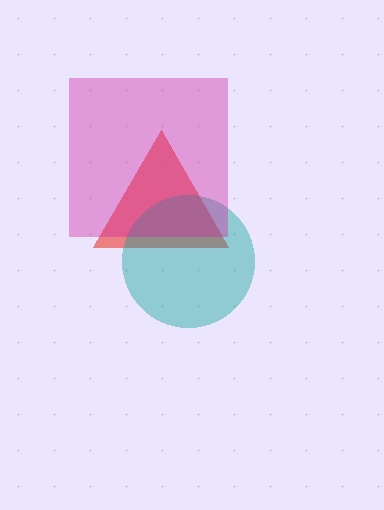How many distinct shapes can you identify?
There are 3 distinct shapes: a red triangle, a teal circle, a magenta square.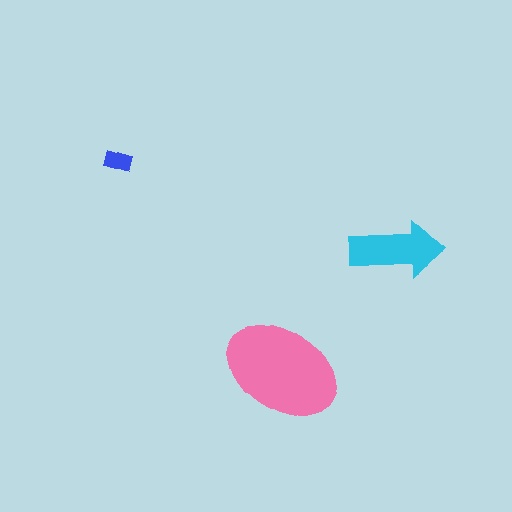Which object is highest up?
The blue rectangle is topmost.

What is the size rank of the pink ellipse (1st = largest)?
1st.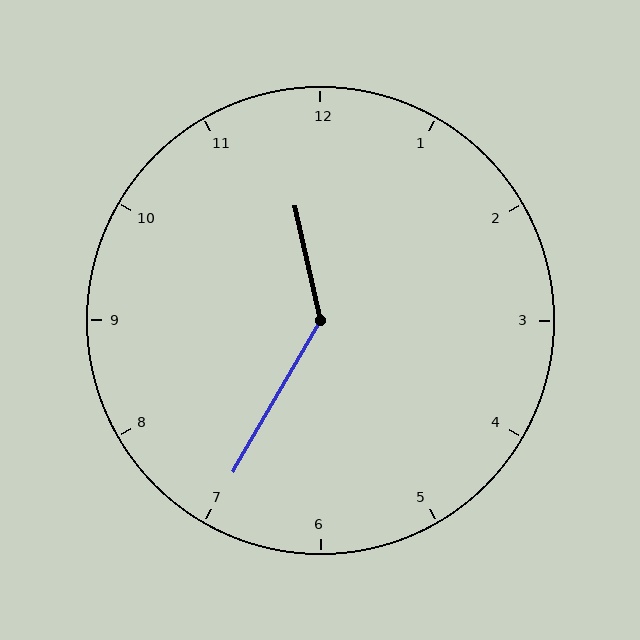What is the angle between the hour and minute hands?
Approximately 138 degrees.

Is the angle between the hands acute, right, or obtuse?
It is obtuse.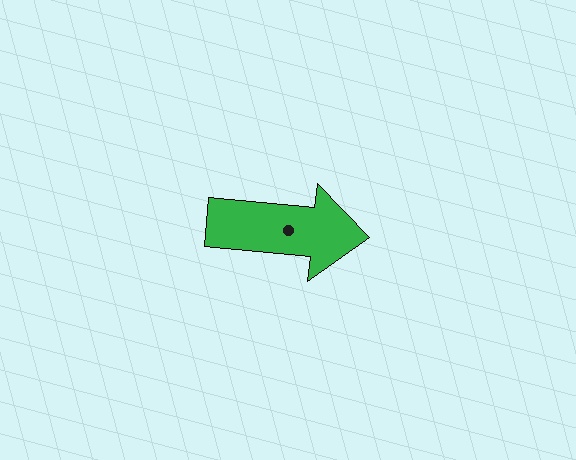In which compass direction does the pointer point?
East.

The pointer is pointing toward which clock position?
Roughly 3 o'clock.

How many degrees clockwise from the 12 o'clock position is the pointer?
Approximately 95 degrees.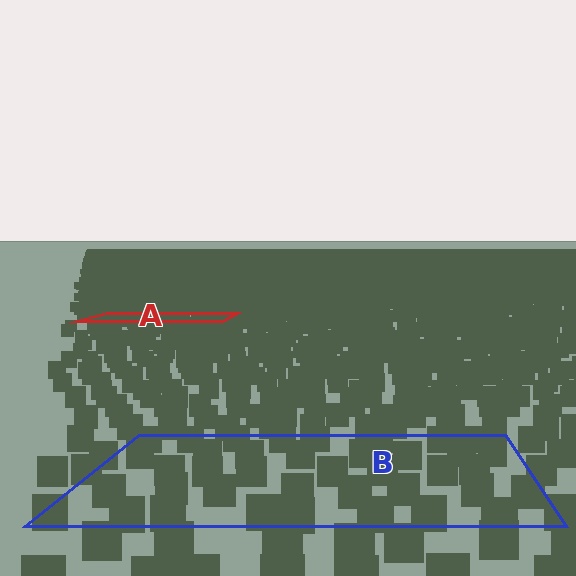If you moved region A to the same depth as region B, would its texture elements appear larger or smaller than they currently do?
They would appear larger. At a closer depth, the same texture elements are projected at a bigger on-screen size.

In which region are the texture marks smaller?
The texture marks are smaller in region A, because it is farther away.